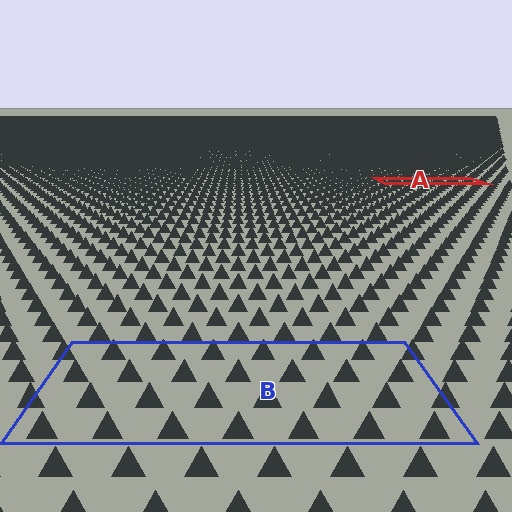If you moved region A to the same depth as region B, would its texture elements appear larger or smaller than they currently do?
They would appear larger. At a closer depth, the same texture elements are projected at a bigger on-screen size.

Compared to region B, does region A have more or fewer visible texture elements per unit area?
Region A has more texture elements per unit area — they are packed more densely because it is farther away.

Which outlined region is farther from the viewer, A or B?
Region A is farther from the viewer — the texture elements inside it appear smaller and more densely packed.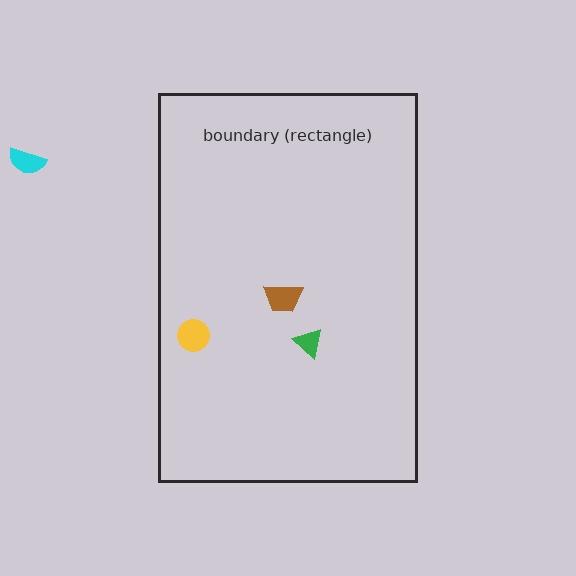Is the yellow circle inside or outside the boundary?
Inside.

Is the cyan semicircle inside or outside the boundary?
Outside.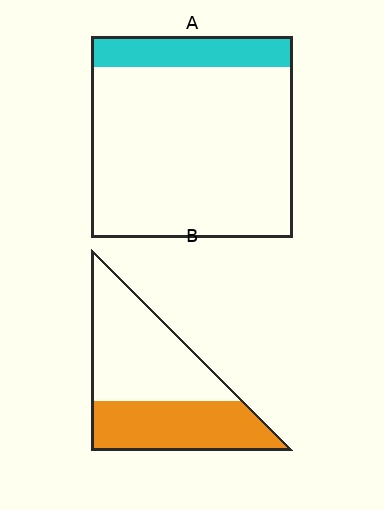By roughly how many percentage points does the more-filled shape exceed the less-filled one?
By roughly 30 percentage points (B over A).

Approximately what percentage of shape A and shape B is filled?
A is approximately 15% and B is approximately 45%.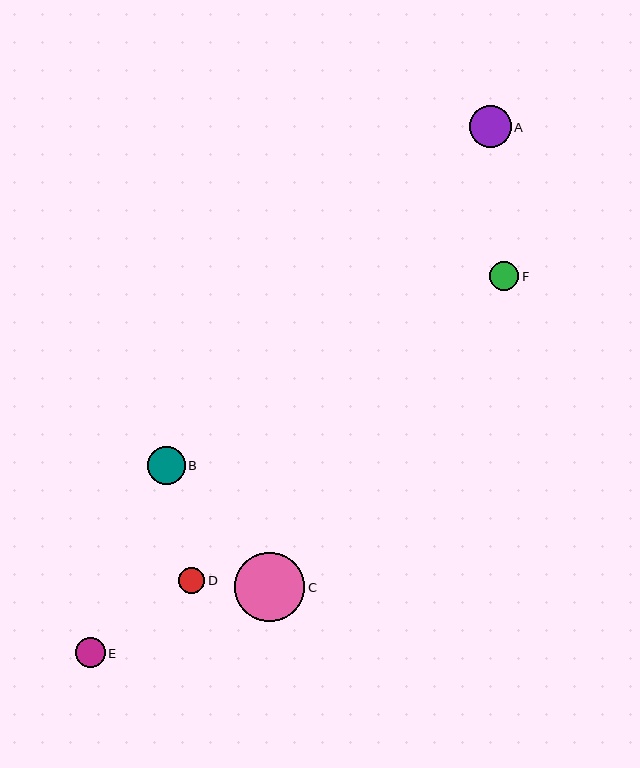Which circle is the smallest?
Circle D is the smallest with a size of approximately 26 pixels.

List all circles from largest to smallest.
From largest to smallest: C, A, B, E, F, D.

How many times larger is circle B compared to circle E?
Circle B is approximately 1.3 times the size of circle E.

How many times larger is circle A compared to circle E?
Circle A is approximately 1.4 times the size of circle E.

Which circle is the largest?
Circle C is the largest with a size of approximately 70 pixels.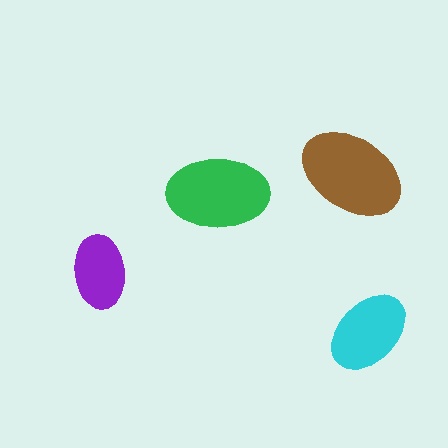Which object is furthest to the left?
The purple ellipse is leftmost.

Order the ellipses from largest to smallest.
the brown one, the green one, the cyan one, the purple one.